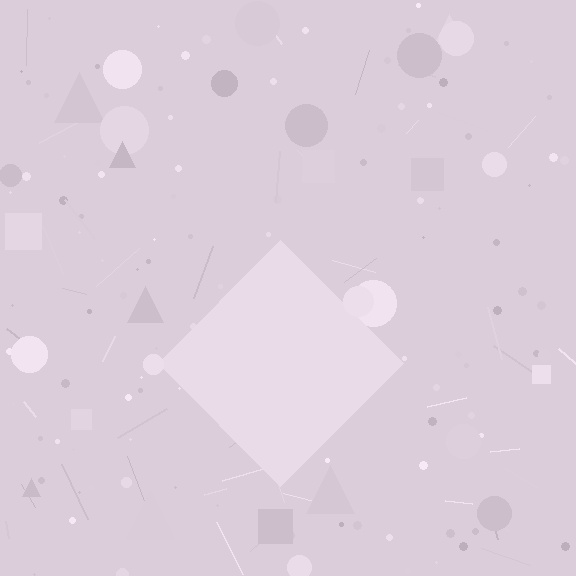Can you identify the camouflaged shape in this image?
The camouflaged shape is a diamond.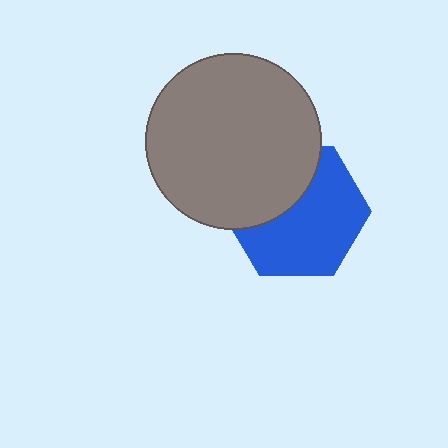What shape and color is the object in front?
The object in front is a gray circle.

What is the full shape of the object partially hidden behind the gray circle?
The partially hidden object is a blue hexagon.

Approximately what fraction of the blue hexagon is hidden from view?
Roughly 37% of the blue hexagon is hidden behind the gray circle.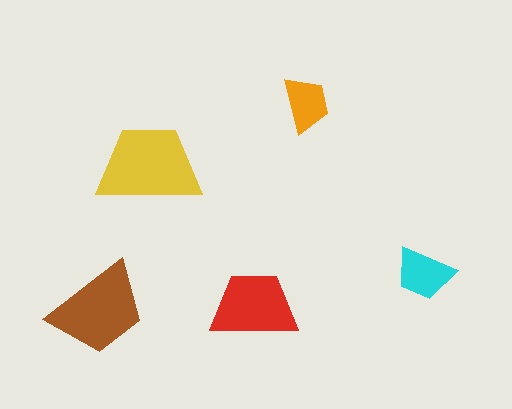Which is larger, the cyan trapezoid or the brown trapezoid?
The brown one.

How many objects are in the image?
There are 5 objects in the image.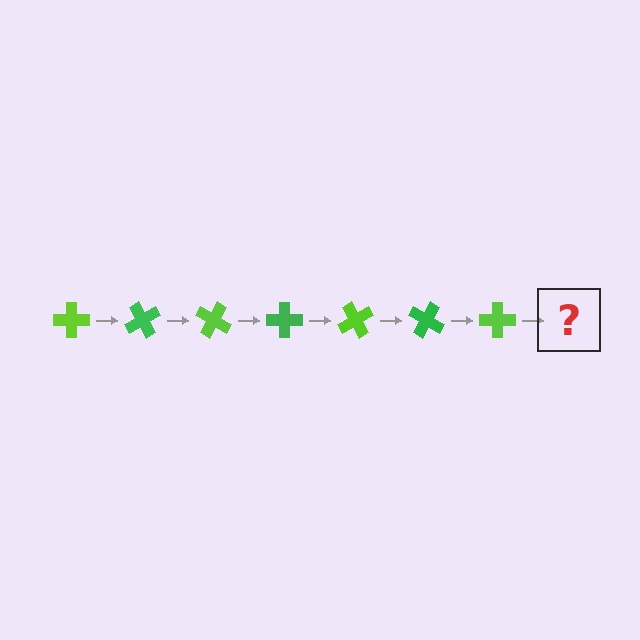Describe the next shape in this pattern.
It should be a green cross, rotated 420 degrees from the start.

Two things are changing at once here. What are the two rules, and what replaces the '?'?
The two rules are that it rotates 60 degrees each step and the color cycles through lime and green. The '?' should be a green cross, rotated 420 degrees from the start.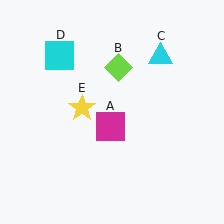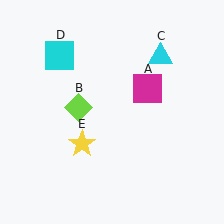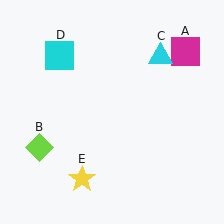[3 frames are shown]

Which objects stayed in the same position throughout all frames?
Cyan triangle (object C) and cyan square (object D) remained stationary.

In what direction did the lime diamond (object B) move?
The lime diamond (object B) moved down and to the left.